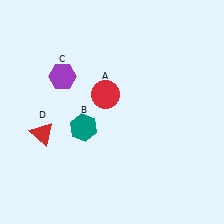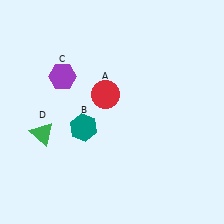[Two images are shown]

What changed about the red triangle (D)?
In Image 1, D is red. In Image 2, it changed to green.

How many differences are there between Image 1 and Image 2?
There is 1 difference between the two images.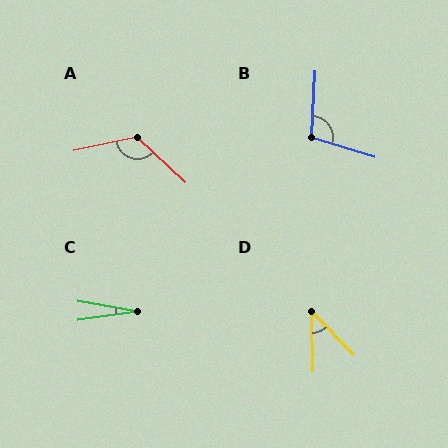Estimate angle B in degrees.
Approximately 104 degrees.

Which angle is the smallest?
C, at approximately 18 degrees.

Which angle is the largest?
A, at approximately 125 degrees.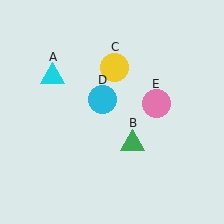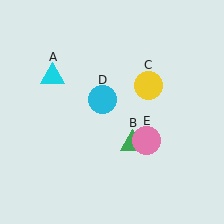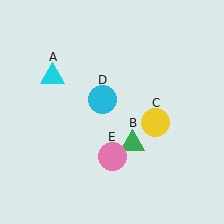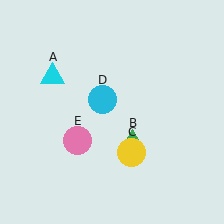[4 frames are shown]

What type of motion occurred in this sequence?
The yellow circle (object C), pink circle (object E) rotated clockwise around the center of the scene.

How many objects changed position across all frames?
2 objects changed position: yellow circle (object C), pink circle (object E).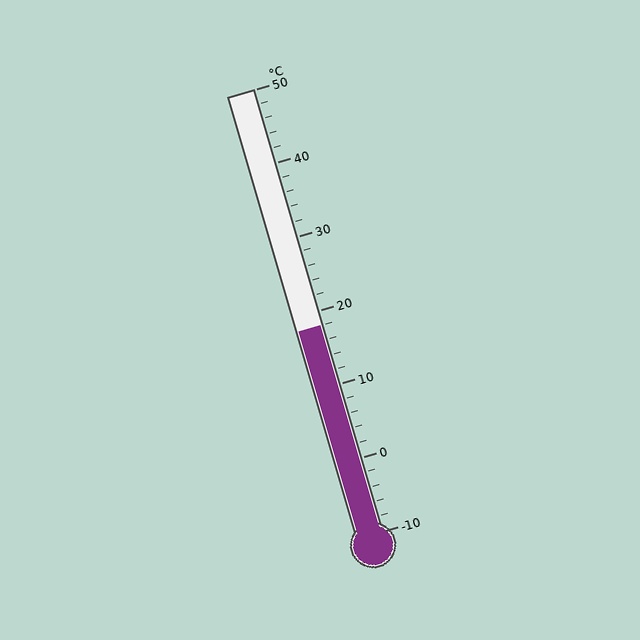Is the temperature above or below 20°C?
The temperature is below 20°C.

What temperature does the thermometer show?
The thermometer shows approximately 18°C.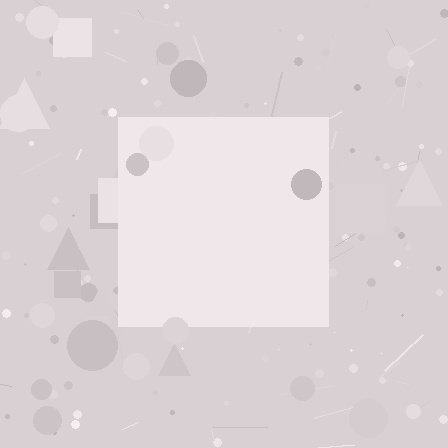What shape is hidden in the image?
A square is hidden in the image.